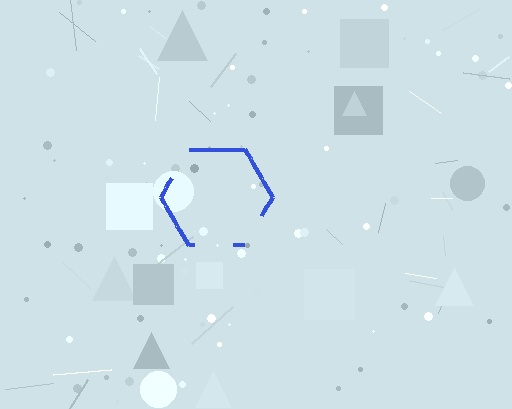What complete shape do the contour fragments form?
The contour fragments form a hexagon.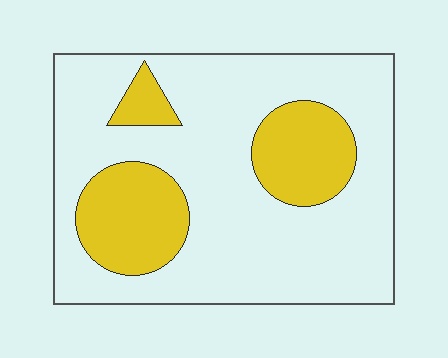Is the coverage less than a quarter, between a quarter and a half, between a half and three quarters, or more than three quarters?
Between a quarter and a half.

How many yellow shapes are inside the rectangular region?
3.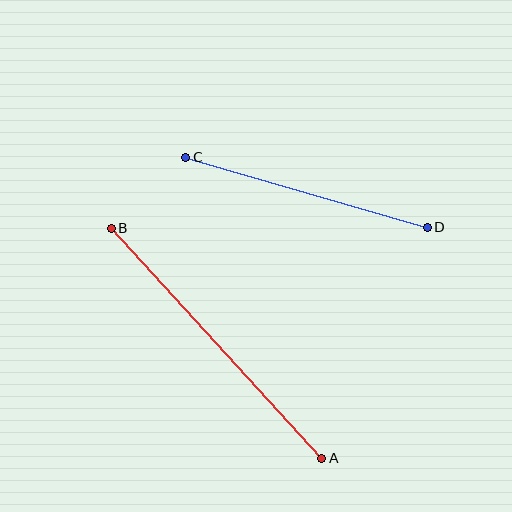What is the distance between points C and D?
The distance is approximately 252 pixels.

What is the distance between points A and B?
The distance is approximately 312 pixels.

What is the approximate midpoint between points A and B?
The midpoint is at approximately (217, 343) pixels.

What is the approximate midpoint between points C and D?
The midpoint is at approximately (306, 192) pixels.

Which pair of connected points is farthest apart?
Points A and B are farthest apart.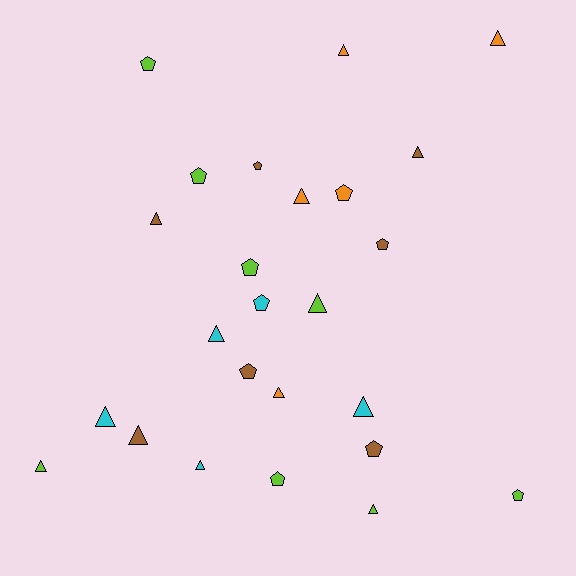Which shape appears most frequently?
Triangle, with 14 objects.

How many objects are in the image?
There are 25 objects.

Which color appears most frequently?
Lime, with 8 objects.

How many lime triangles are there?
There are 3 lime triangles.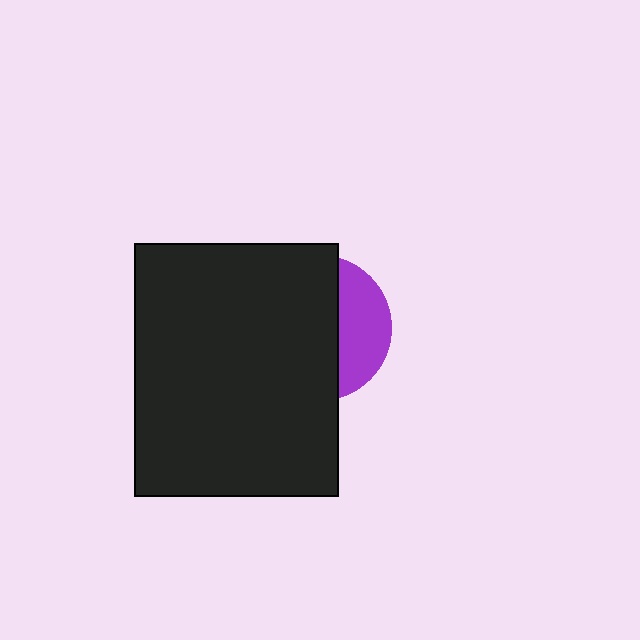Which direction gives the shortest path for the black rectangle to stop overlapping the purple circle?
Moving left gives the shortest separation.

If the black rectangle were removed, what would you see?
You would see the complete purple circle.